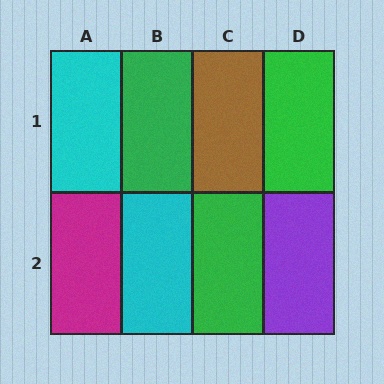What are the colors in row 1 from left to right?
Cyan, green, brown, green.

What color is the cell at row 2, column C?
Green.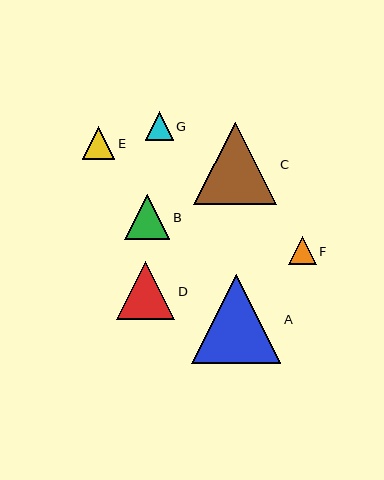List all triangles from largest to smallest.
From largest to smallest: A, C, D, B, E, G, F.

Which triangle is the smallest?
Triangle F is the smallest with a size of approximately 28 pixels.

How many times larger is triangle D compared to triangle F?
Triangle D is approximately 2.1 times the size of triangle F.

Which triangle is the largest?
Triangle A is the largest with a size of approximately 89 pixels.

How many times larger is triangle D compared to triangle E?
Triangle D is approximately 1.8 times the size of triangle E.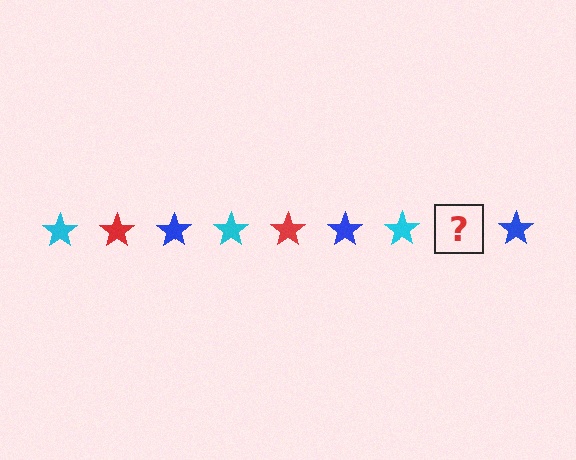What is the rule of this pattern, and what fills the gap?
The rule is that the pattern cycles through cyan, red, blue stars. The gap should be filled with a red star.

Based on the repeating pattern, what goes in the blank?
The blank should be a red star.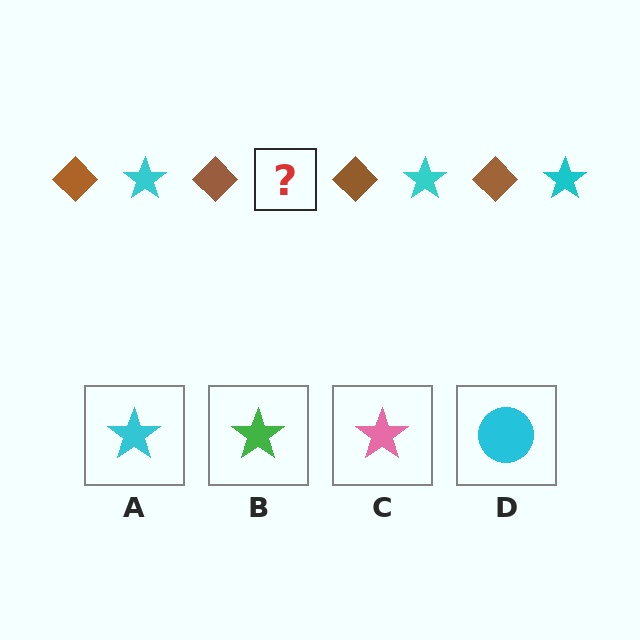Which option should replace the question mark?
Option A.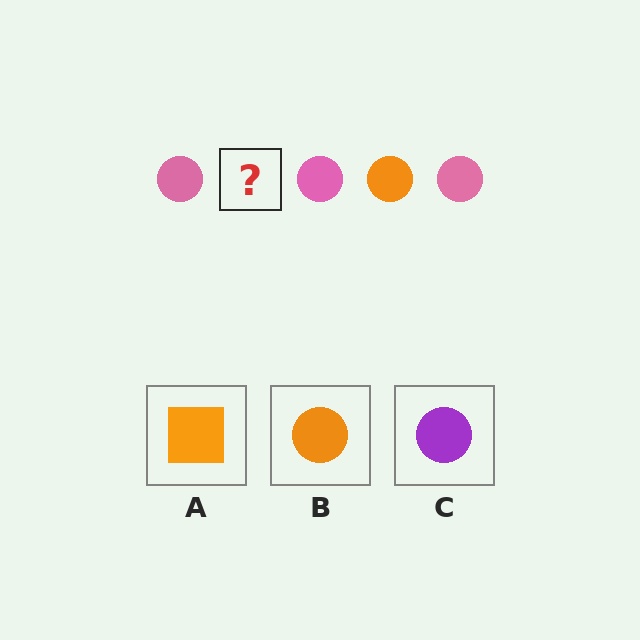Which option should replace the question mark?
Option B.